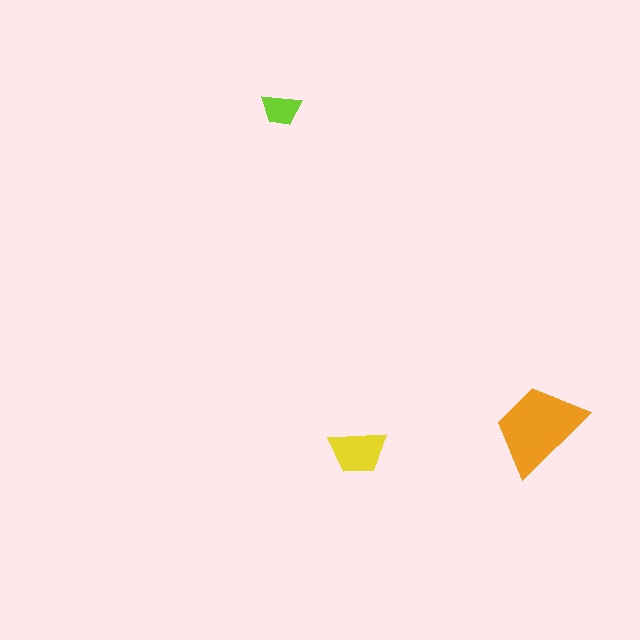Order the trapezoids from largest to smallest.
the orange one, the yellow one, the lime one.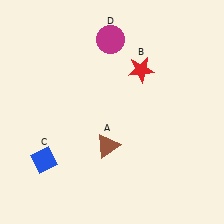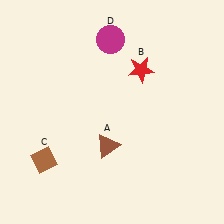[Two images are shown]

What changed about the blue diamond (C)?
In Image 1, C is blue. In Image 2, it changed to brown.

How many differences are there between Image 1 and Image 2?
There is 1 difference between the two images.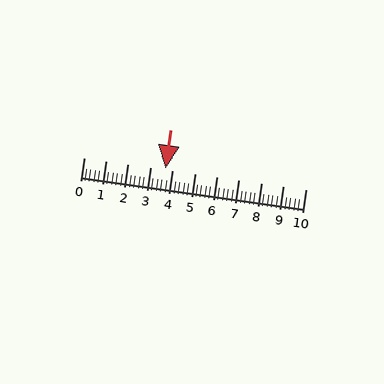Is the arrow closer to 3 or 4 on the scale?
The arrow is closer to 4.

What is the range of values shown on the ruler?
The ruler shows values from 0 to 10.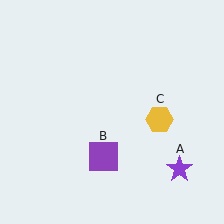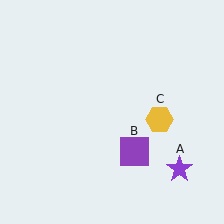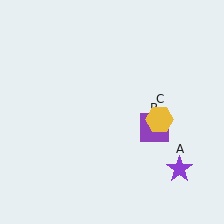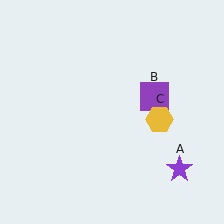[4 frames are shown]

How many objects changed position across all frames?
1 object changed position: purple square (object B).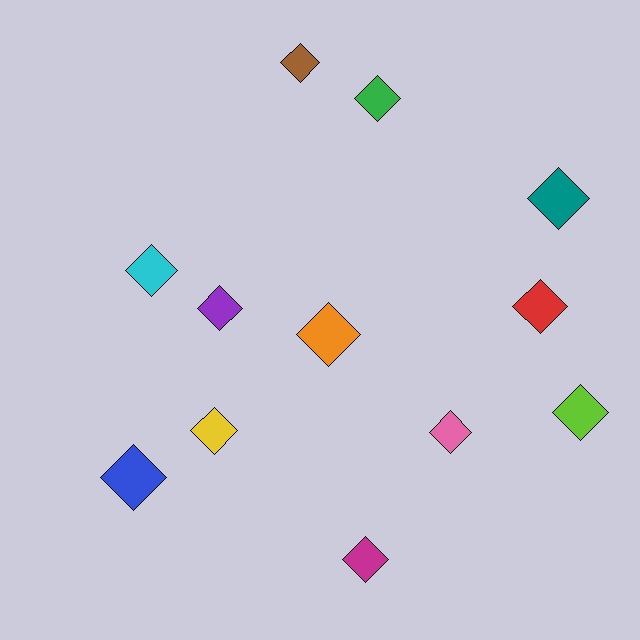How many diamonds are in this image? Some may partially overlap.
There are 12 diamonds.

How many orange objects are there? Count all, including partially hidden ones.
There is 1 orange object.